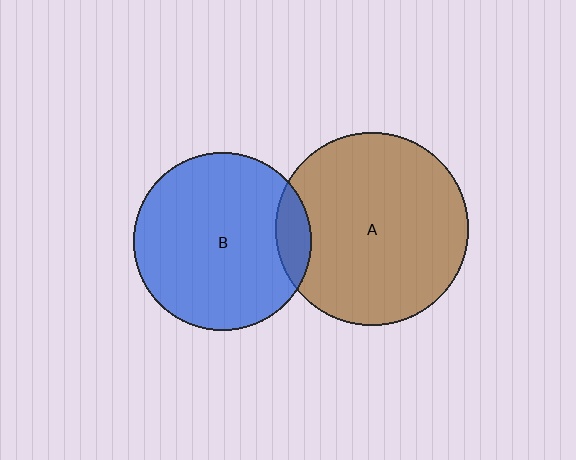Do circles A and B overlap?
Yes.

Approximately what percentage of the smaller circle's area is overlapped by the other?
Approximately 10%.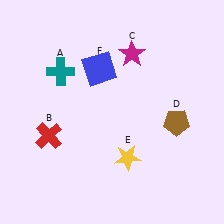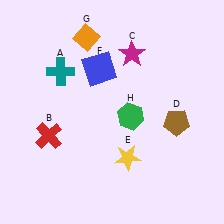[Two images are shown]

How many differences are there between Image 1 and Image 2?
There are 2 differences between the two images.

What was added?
An orange diamond (G), a green hexagon (H) were added in Image 2.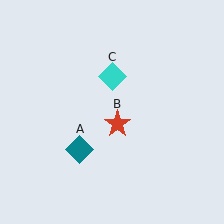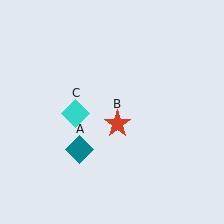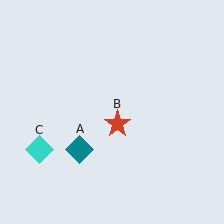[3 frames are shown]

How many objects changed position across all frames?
1 object changed position: cyan diamond (object C).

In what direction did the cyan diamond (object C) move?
The cyan diamond (object C) moved down and to the left.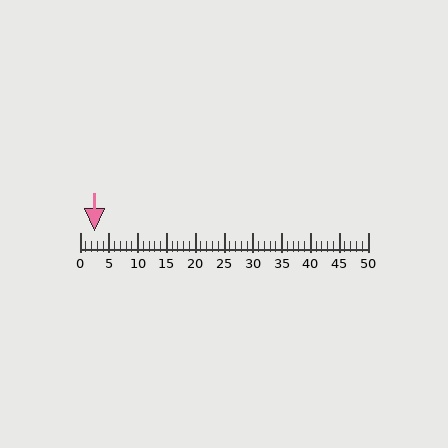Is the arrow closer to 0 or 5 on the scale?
The arrow is closer to 5.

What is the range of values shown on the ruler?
The ruler shows values from 0 to 50.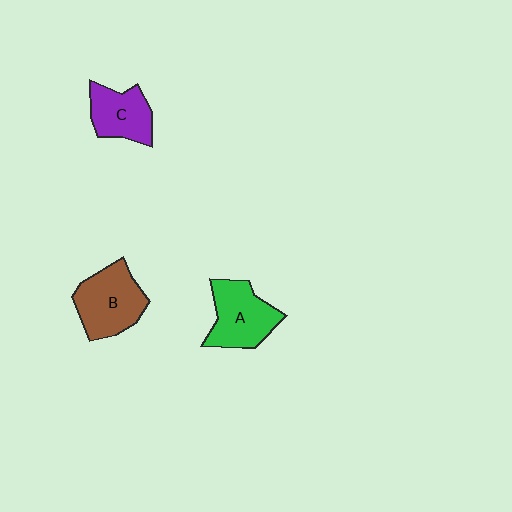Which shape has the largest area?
Shape B (brown).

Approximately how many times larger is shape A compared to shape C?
Approximately 1.2 times.